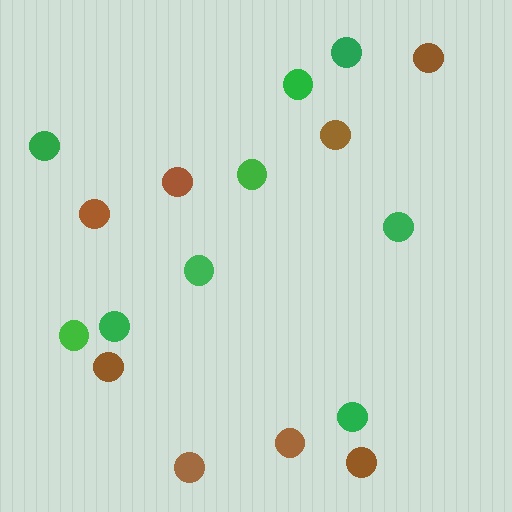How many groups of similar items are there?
There are 2 groups: one group of green circles (9) and one group of brown circles (8).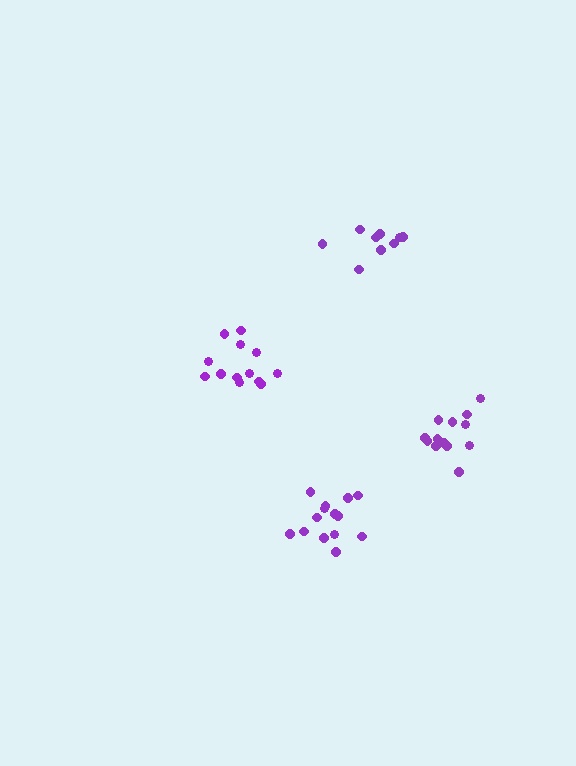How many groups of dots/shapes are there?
There are 4 groups.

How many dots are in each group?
Group 1: 9 dots, Group 2: 13 dots, Group 3: 14 dots, Group 4: 14 dots (50 total).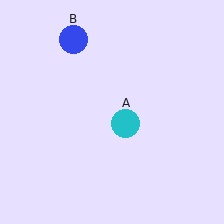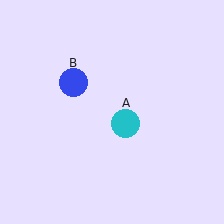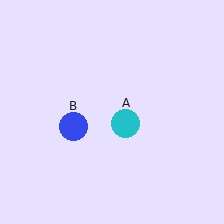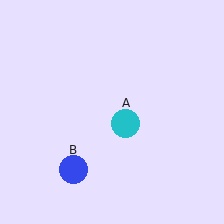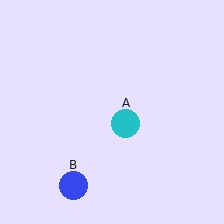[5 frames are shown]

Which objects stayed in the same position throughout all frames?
Cyan circle (object A) remained stationary.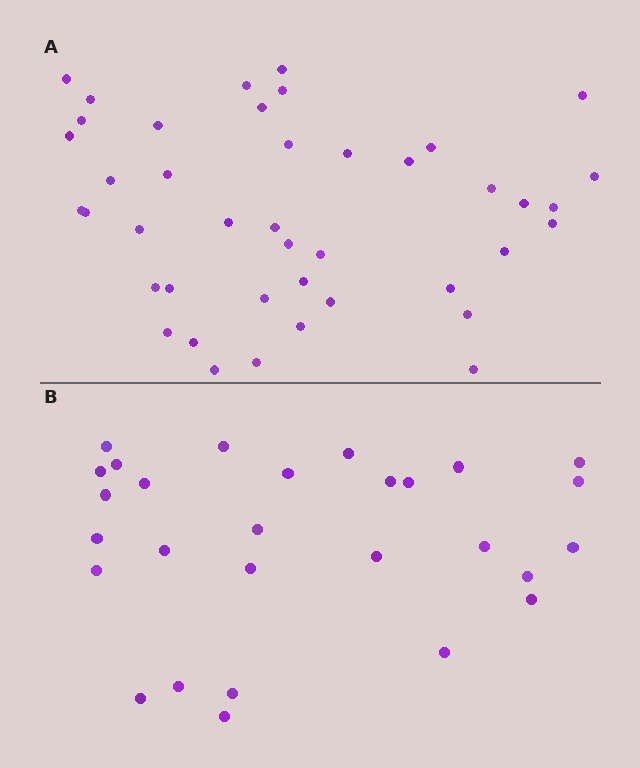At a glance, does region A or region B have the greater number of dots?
Region A (the top region) has more dots.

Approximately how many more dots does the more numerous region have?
Region A has approximately 15 more dots than region B.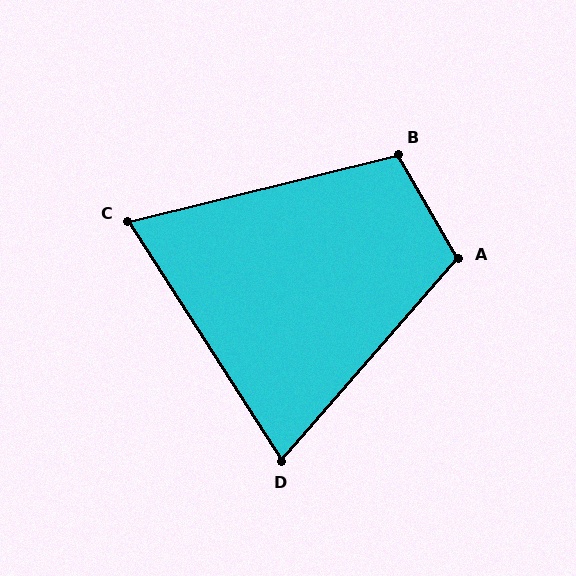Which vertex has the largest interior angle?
A, at approximately 109 degrees.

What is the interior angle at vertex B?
Approximately 106 degrees (obtuse).